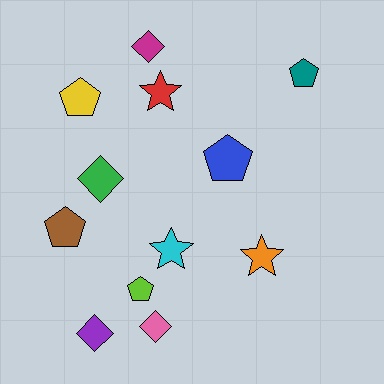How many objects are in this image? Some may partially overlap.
There are 12 objects.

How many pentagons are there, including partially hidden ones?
There are 5 pentagons.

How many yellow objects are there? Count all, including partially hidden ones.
There is 1 yellow object.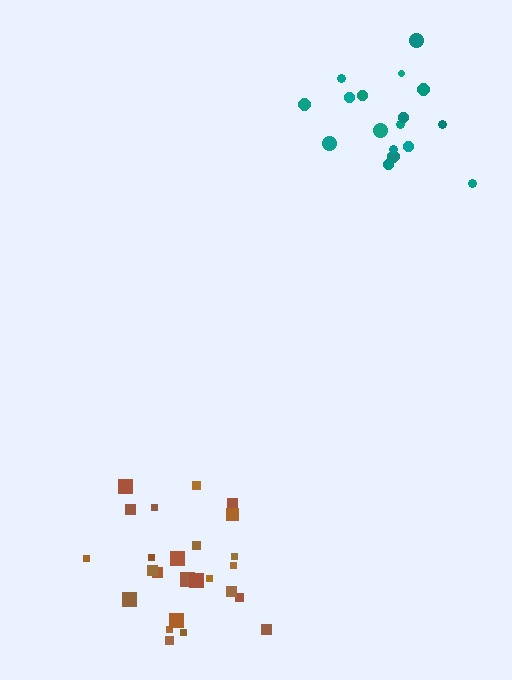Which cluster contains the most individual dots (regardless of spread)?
Brown (25).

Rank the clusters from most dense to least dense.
brown, teal.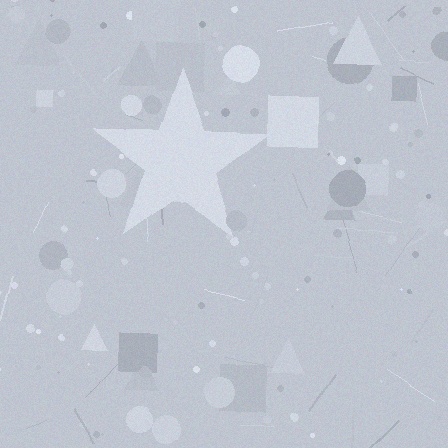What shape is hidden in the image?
A star is hidden in the image.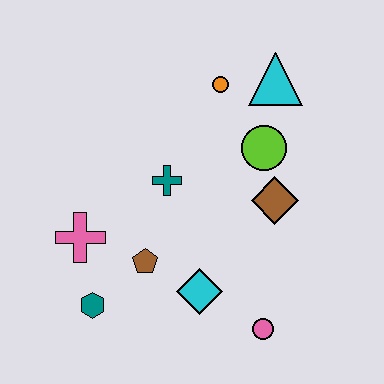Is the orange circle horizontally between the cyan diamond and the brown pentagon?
No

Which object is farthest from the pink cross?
The cyan triangle is farthest from the pink cross.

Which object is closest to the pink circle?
The cyan diamond is closest to the pink circle.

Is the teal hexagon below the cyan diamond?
Yes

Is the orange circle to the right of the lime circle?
No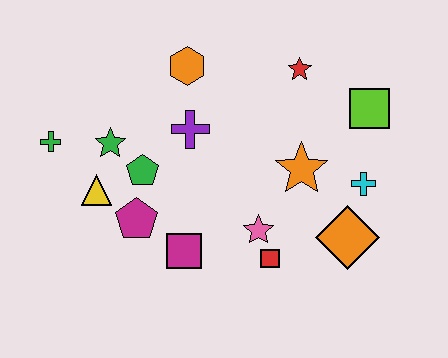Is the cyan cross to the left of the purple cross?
No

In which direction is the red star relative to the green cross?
The red star is to the right of the green cross.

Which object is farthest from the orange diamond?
The green cross is farthest from the orange diamond.